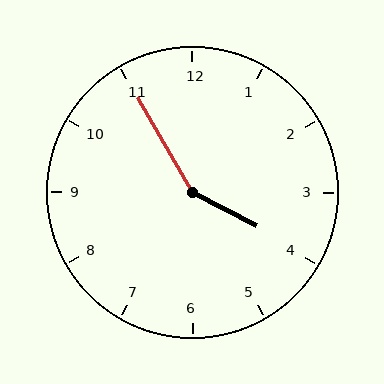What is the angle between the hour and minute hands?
Approximately 148 degrees.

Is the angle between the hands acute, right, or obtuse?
It is obtuse.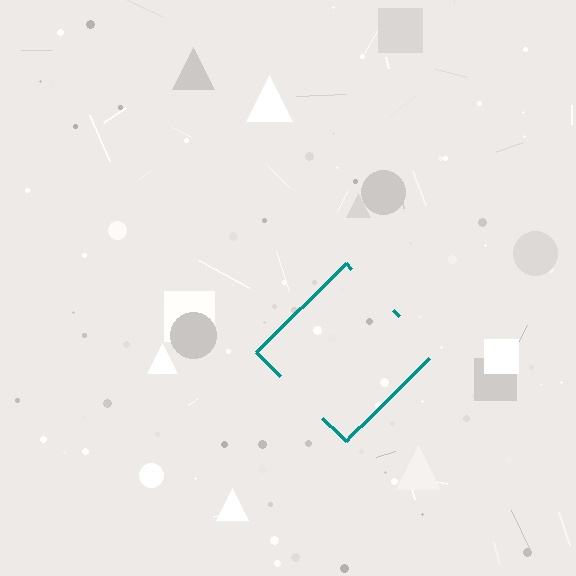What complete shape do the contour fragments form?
The contour fragments form a diamond.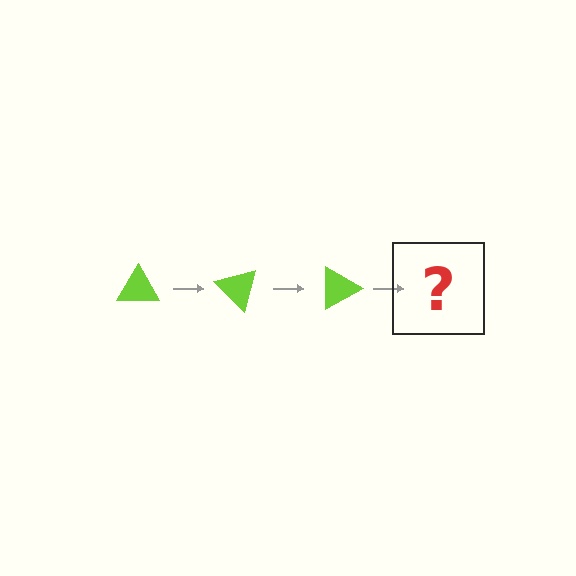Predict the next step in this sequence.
The next step is a lime triangle rotated 135 degrees.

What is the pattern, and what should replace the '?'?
The pattern is that the triangle rotates 45 degrees each step. The '?' should be a lime triangle rotated 135 degrees.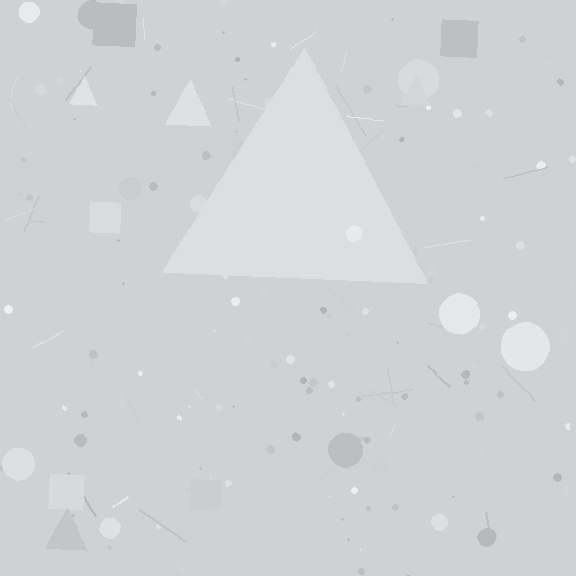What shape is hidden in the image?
A triangle is hidden in the image.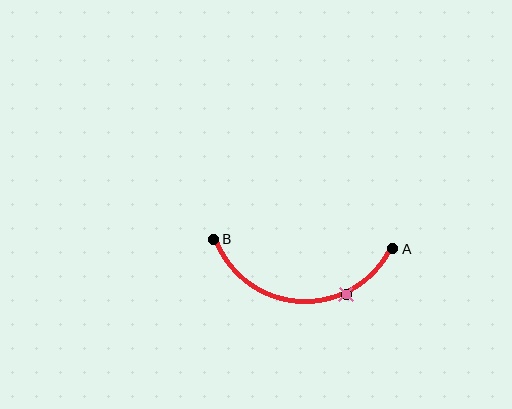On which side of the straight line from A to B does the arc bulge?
The arc bulges below the straight line connecting A and B.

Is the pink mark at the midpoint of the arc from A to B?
No. The pink mark lies on the arc but is closer to endpoint A. The arc midpoint would be at the point on the curve equidistant along the arc from both A and B.